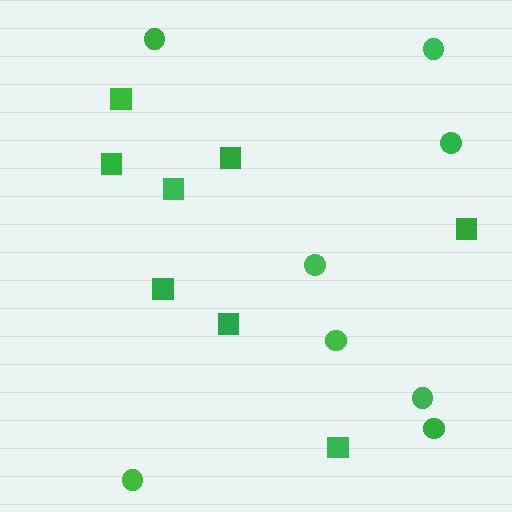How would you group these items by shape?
There are 2 groups: one group of squares (8) and one group of circles (8).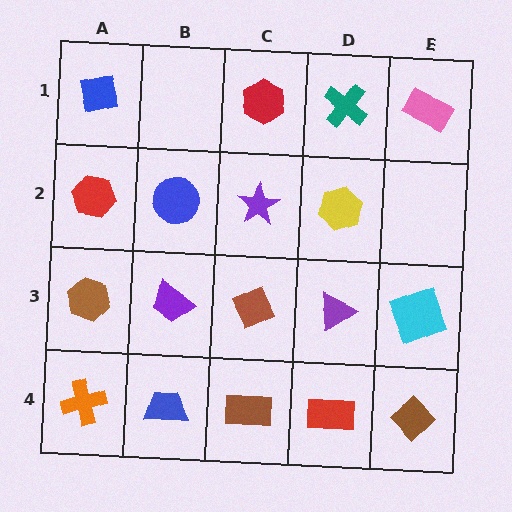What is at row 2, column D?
A yellow hexagon.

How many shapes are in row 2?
4 shapes.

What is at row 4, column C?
A brown rectangle.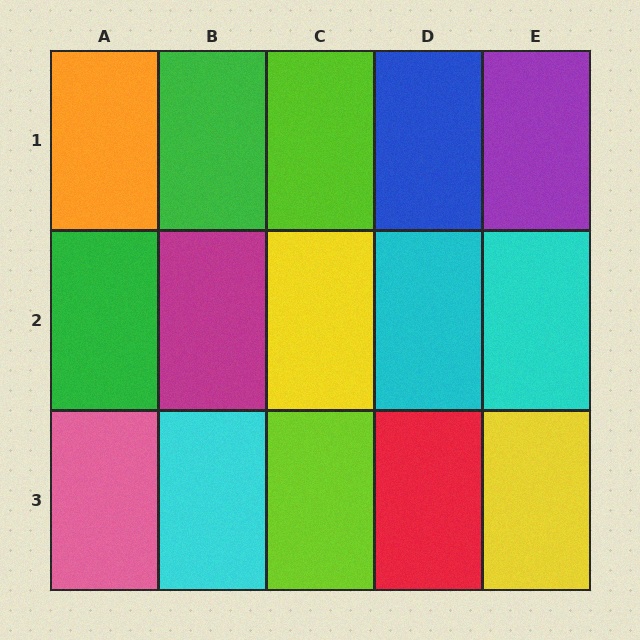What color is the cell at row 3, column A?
Pink.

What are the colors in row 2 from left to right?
Green, magenta, yellow, cyan, cyan.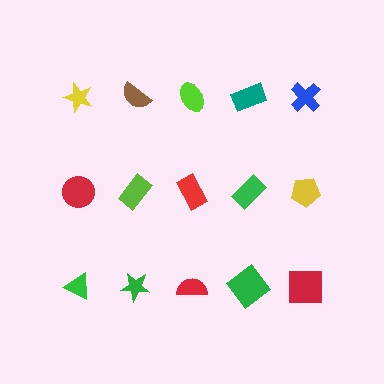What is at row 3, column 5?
A red square.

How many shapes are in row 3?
5 shapes.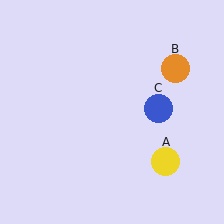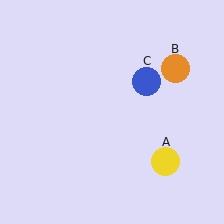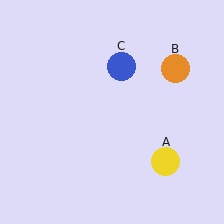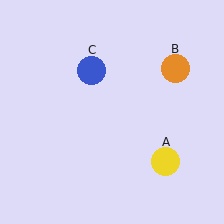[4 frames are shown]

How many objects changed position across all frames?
1 object changed position: blue circle (object C).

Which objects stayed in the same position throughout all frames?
Yellow circle (object A) and orange circle (object B) remained stationary.